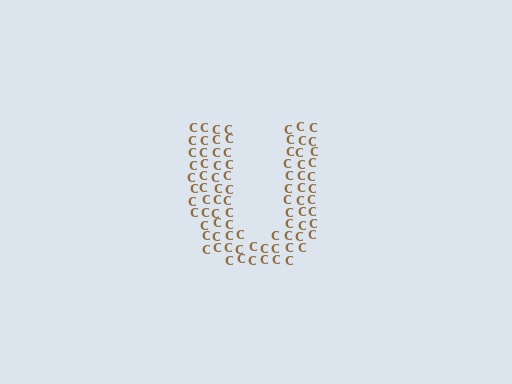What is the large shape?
The large shape is the letter U.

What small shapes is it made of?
It is made of small letter C's.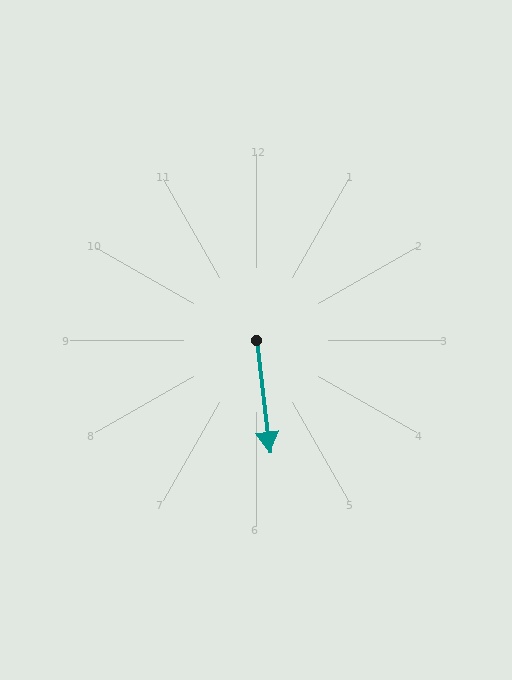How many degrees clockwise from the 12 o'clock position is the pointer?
Approximately 173 degrees.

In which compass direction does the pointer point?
South.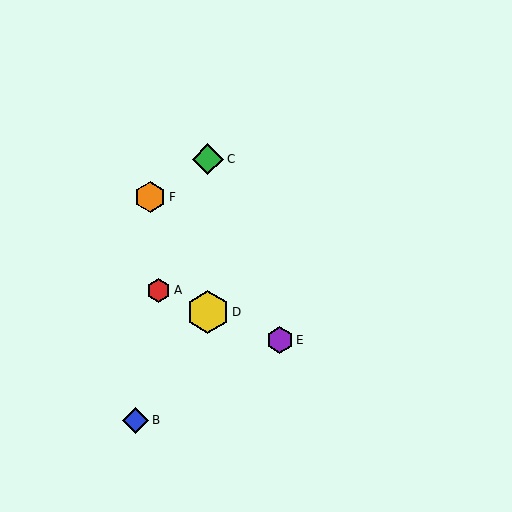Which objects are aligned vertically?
Objects C, D are aligned vertically.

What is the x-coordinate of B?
Object B is at x≈136.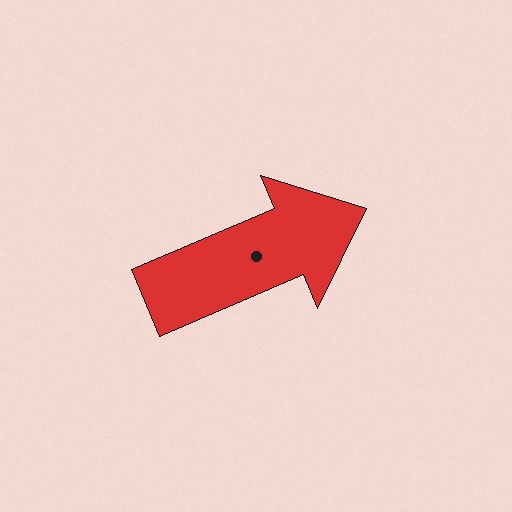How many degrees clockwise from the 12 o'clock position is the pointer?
Approximately 67 degrees.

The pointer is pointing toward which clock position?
Roughly 2 o'clock.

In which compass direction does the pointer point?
Northeast.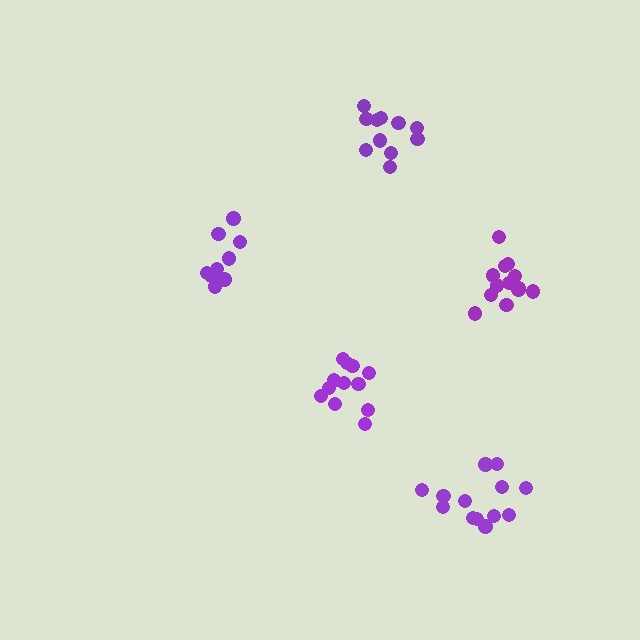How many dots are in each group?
Group 1: 9 dots, Group 2: 11 dots, Group 3: 13 dots, Group 4: 12 dots, Group 5: 13 dots (58 total).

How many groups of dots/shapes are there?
There are 5 groups.